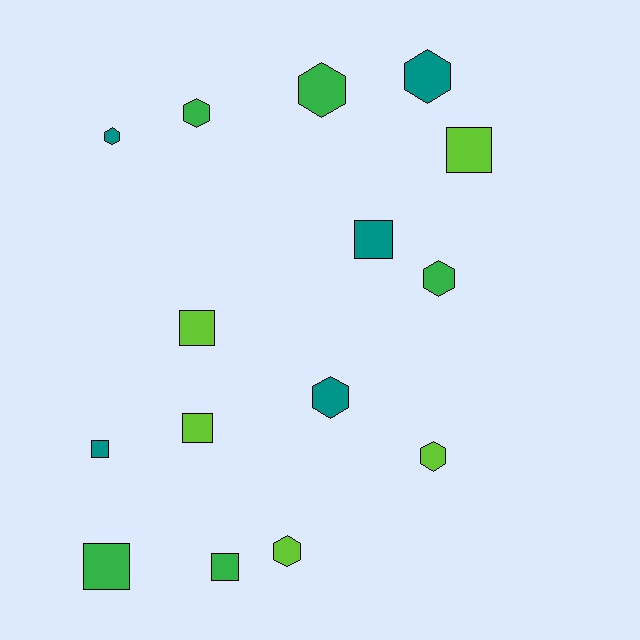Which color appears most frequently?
Green, with 5 objects.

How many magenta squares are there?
There are no magenta squares.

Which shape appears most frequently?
Hexagon, with 8 objects.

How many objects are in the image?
There are 15 objects.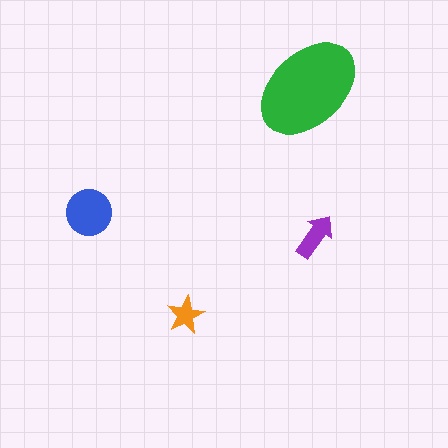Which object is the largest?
The green ellipse.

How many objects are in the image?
There are 4 objects in the image.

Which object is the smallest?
The orange star.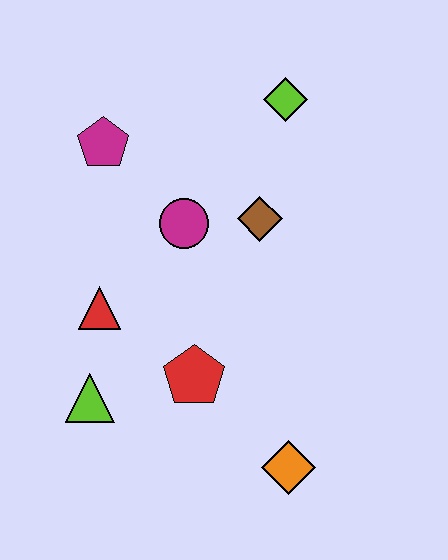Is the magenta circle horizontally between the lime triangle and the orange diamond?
Yes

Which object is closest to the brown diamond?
The magenta circle is closest to the brown diamond.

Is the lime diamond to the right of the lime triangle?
Yes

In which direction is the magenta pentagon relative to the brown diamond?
The magenta pentagon is to the left of the brown diamond.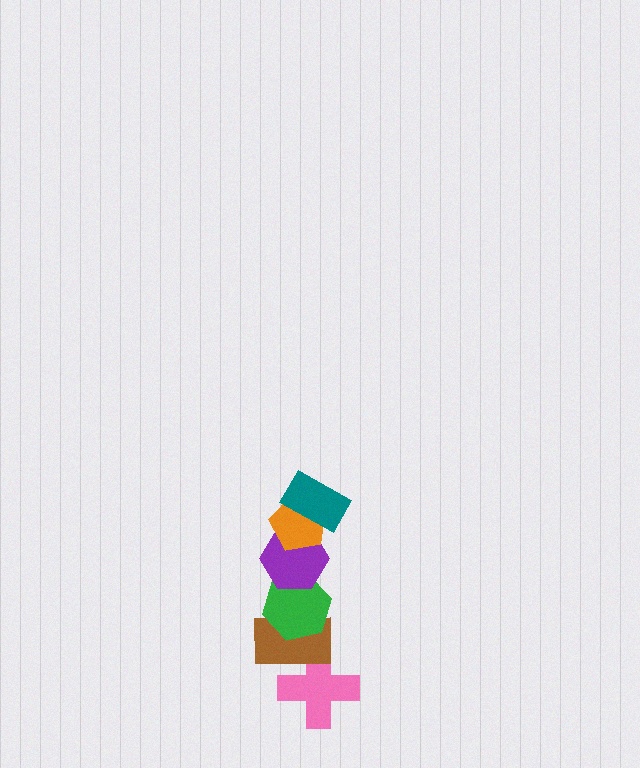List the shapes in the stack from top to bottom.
From top to bottom: the teal rectangle, the orange pentagon, the purple hexagon, the green hexagon, the brown rectangle, the pink cross.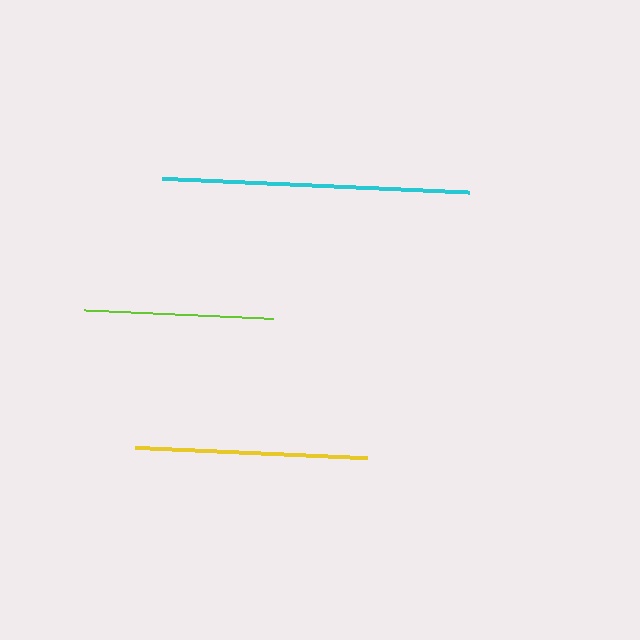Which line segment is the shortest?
The lime line is the shortest at approximately 189 pixels.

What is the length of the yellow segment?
The yellow segment is approximately 231 pixels long.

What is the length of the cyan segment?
The cyan segment is approximately 307 pixels long.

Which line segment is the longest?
The cyan line is the longest at approximately 307 pixels.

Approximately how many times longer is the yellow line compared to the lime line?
The yellow line is approximately 1.2 times the length of the lime line.